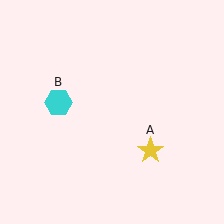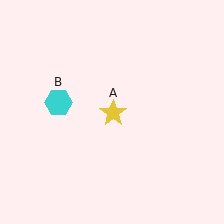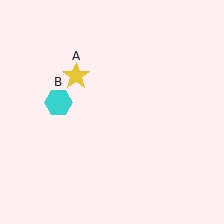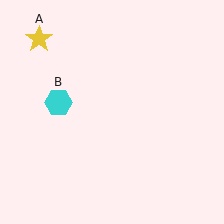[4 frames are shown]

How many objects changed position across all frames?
1 object changed position: yellow star (object A).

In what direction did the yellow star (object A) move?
The yellow star (object A) moved up and to the left.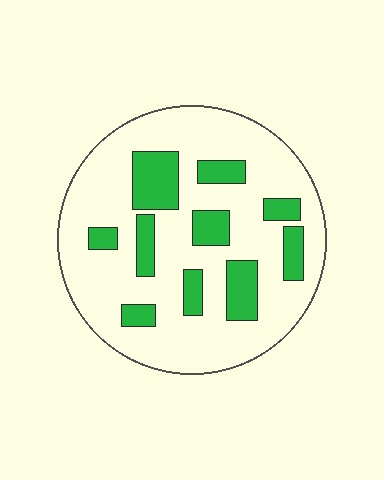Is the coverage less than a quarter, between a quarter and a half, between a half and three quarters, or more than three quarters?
Less than a quarter.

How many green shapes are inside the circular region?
10.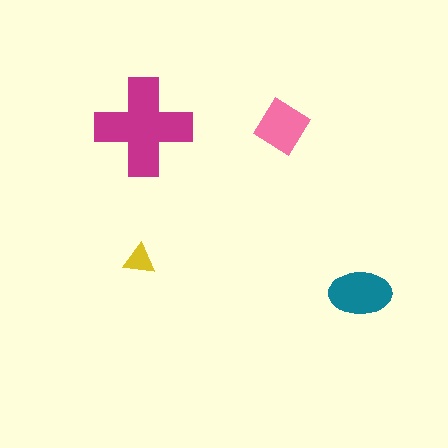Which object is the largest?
The magenta cross.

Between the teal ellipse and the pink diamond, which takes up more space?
The teal ellipse.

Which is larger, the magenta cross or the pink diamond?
The magenta cross.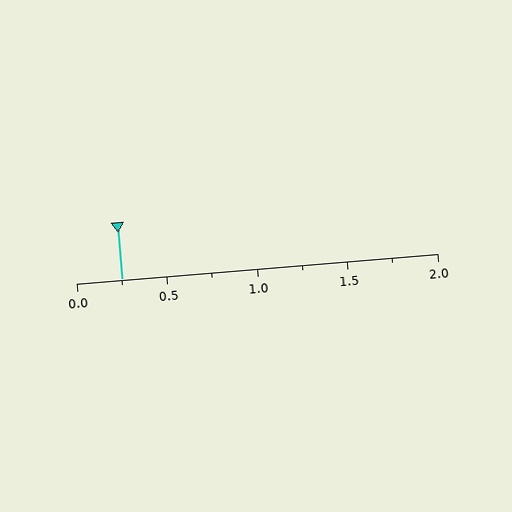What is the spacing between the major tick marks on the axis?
The major ticks are spaced 0.5 apart.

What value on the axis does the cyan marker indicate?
The marker indicates approximately 0.25.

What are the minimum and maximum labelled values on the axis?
The axis runs from 0.0 to 2.0.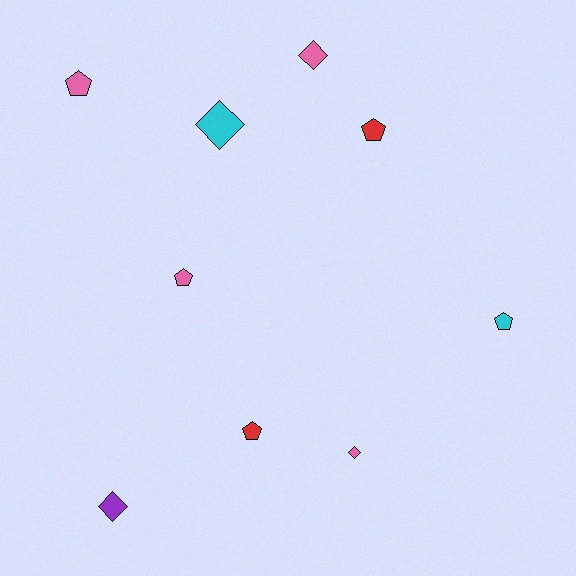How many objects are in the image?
There are 9 objects.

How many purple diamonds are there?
There is 1 purple diamond.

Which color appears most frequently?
Pink, with 4 objects.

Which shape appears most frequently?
Pentagon, with 5 objects.